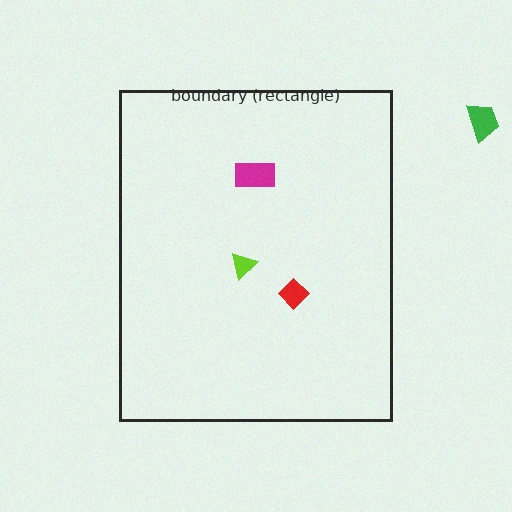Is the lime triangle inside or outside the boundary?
Inside.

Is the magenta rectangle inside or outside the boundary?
Inside.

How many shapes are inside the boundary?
3 inside, 1 outside.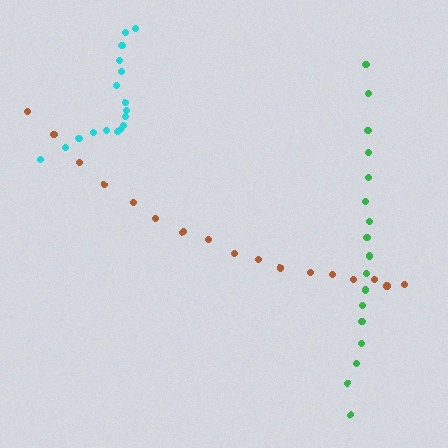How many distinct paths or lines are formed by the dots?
There are 3 distinct paths.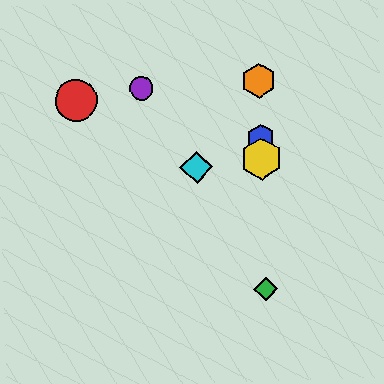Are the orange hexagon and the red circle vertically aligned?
No, the orange hexagon is at x≈259 and the red circle is at x≈76.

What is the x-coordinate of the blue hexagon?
The blue hexagon is at x≈261.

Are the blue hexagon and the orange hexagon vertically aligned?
Yes, both are at x≈261.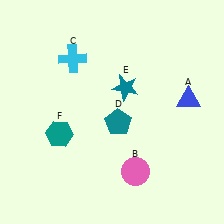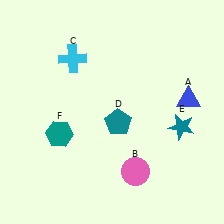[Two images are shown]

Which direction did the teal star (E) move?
The teal star (E) moved right.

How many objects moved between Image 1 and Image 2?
1 object moved between the two images.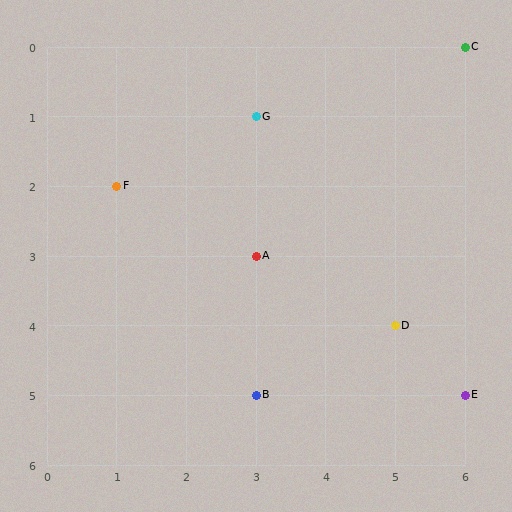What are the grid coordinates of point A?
Point A is at grid coordinates (3, 3).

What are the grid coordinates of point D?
Point D is at grid coordinates (5, 4).